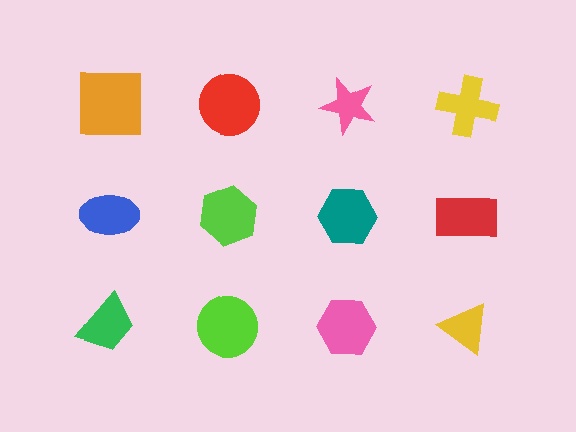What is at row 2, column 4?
A red rectangle.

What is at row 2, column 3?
A teal hexagon.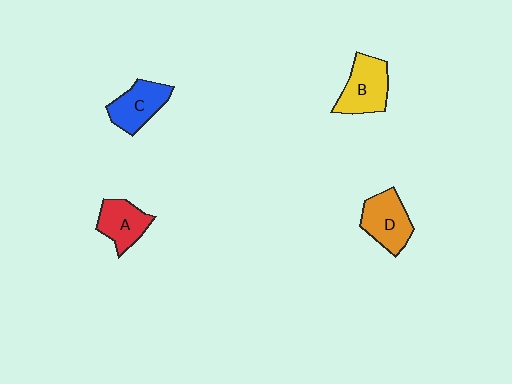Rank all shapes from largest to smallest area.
From largest to smallest: B (yellow), D (orange), C (blue), A (red).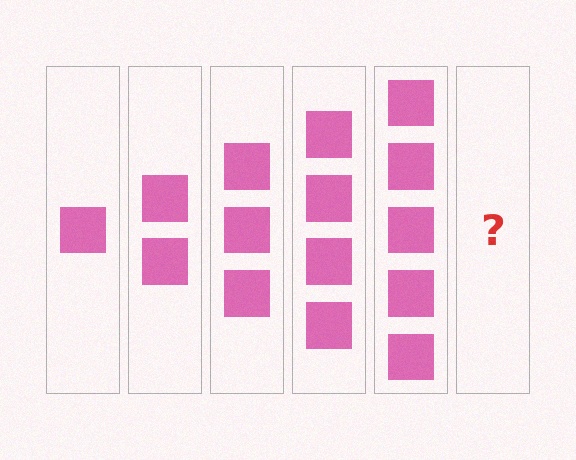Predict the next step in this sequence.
The next step is 6 squares.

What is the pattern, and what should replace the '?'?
The pattern is that each step adds one more square. The '?' should be 6 squares.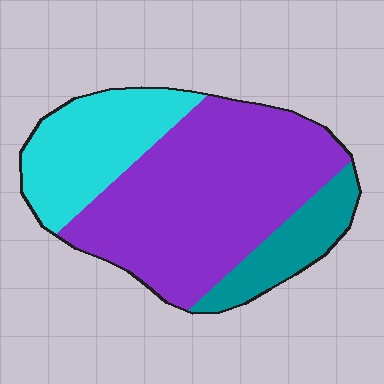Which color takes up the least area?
Teal, at roughly 15%.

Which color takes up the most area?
Purple, at roughly 60%.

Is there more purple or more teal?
Purple.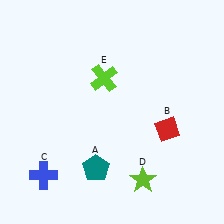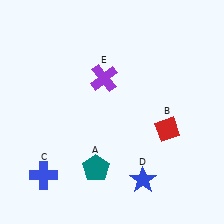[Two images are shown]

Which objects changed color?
D changed from lime to blue. E changed from lime to purple.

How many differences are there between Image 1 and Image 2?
There are 2 differences between the two images.